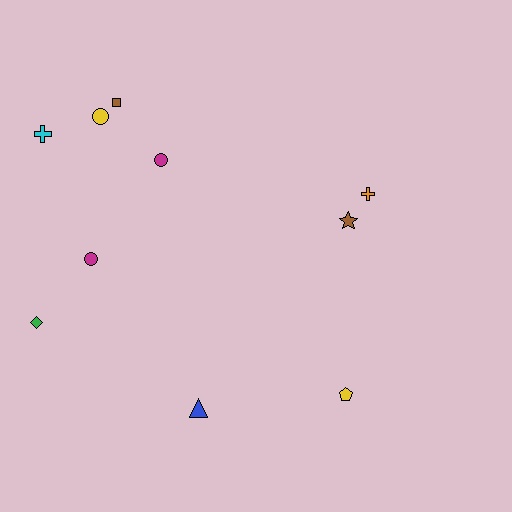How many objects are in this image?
There are 10 objects.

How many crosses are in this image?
There are 2 crosses.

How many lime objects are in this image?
There are no lime objects.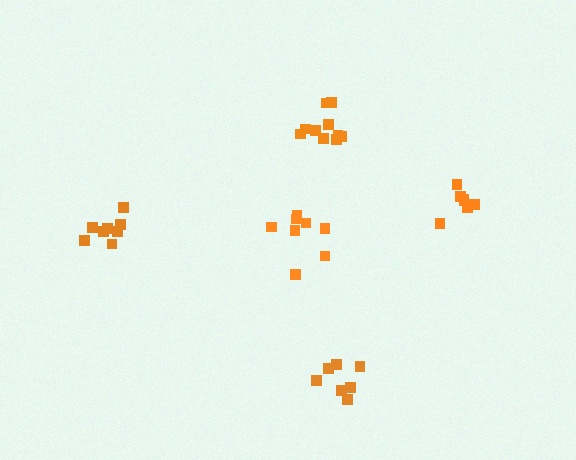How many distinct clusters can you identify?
There are 5 distinct clusters.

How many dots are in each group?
Group 1: 8 dots, Group 2: 7 dots, Group 3: 10 dots, Group 4: 8 dots, Group 5: 7 dots (40 total).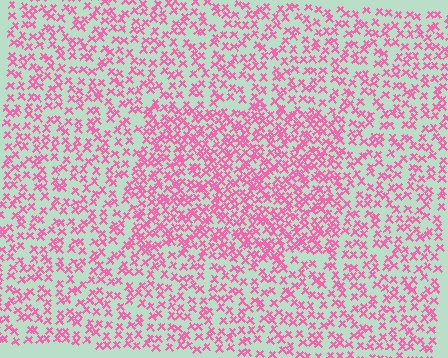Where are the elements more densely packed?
The elements are more densely packed inside the rectangle boundary.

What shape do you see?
I see a rectangle.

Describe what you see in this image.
The image contains small pink elements arranged at two different densities. A rectangle-shaped region is visible where the elements are more densely packed than the surrounding area.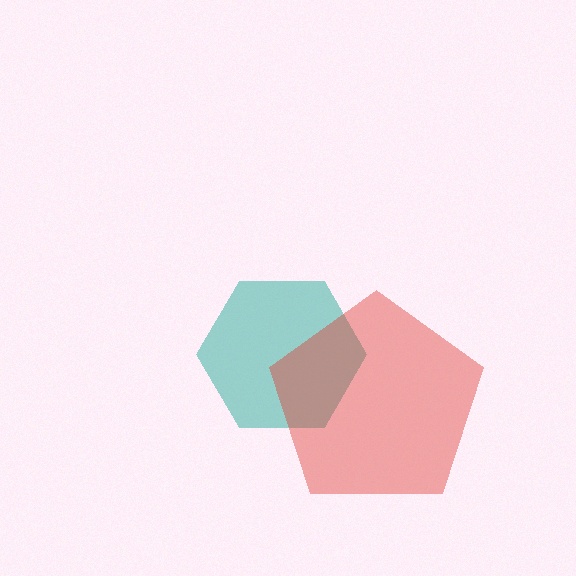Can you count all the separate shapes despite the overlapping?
Yes, there are 2 separate shapes.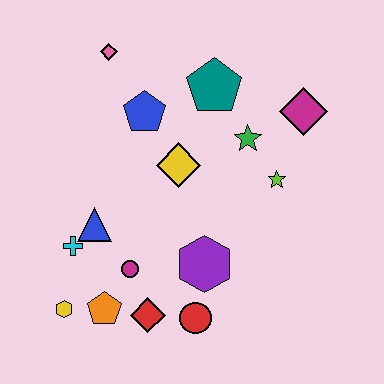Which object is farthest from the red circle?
The pink diamond is farthest from the red circle.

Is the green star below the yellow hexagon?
No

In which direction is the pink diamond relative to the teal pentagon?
The pink diamond is to the left of the teal pentagon.